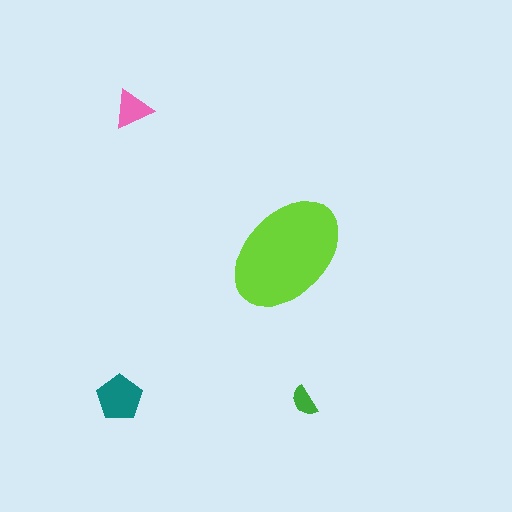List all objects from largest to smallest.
The lime ellipse, the teal pentagon, the pink triangle, the green semicircle.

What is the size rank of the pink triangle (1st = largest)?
3rd.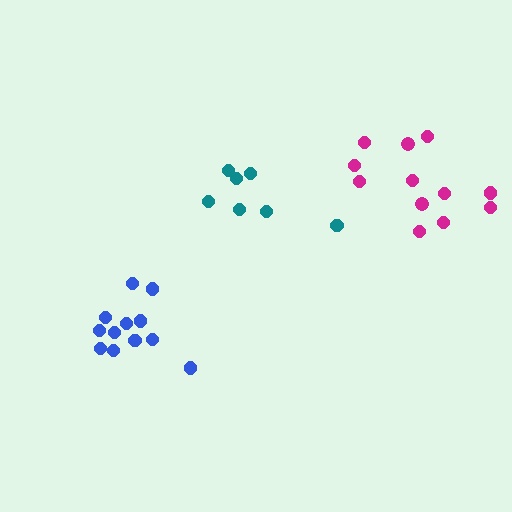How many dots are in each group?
Group 1: 12 dots, Group 2: 12 dots, Group 3: 7 dots (31 total).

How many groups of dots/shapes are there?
There are 3 groups.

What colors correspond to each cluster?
The clusters are colored: magenta, blue, teal.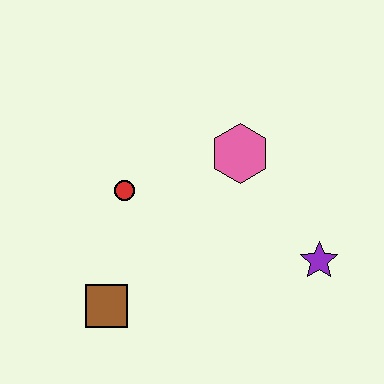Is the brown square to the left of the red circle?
Yes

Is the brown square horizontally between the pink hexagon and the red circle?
No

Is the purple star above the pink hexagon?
No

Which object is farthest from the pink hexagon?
The brown square is farthest from the pink hexagon.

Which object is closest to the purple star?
The pink hexagon is closest to the purple star.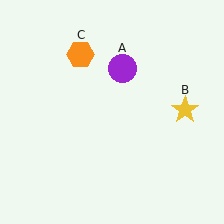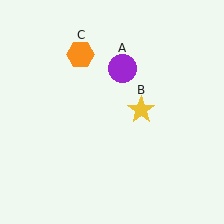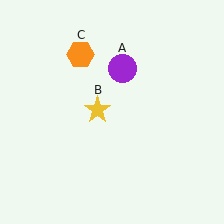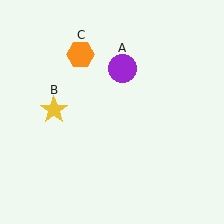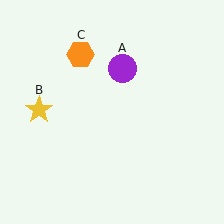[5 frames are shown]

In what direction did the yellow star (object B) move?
The yellow star (object B) moved left.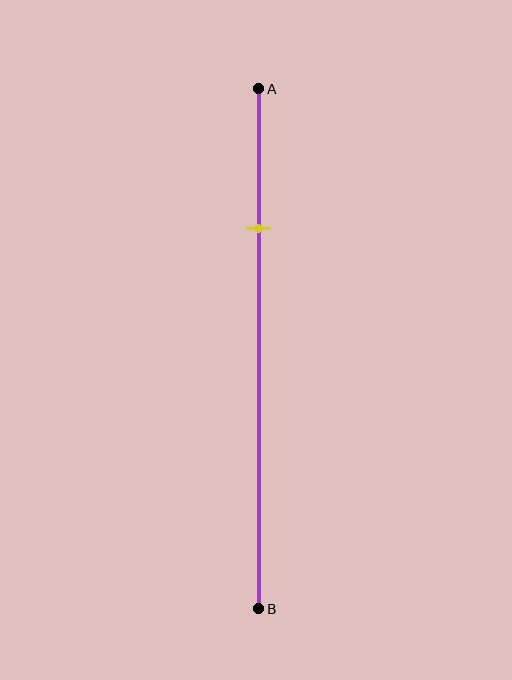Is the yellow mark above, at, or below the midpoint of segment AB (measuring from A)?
The yellow mark is above the midpoint of segment AB.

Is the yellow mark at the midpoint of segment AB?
No, the mark is at about 25% from A, not at the 50% midpoint.